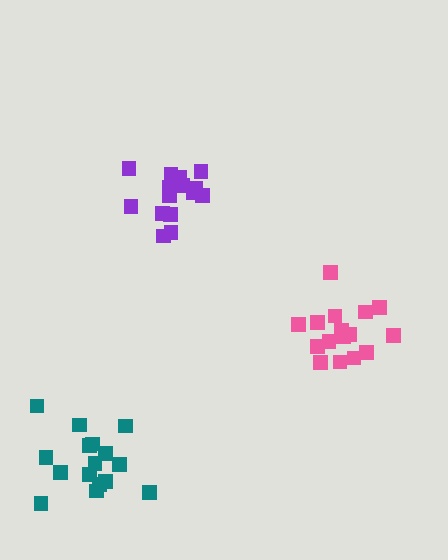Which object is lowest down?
The teal cluster is bottommost.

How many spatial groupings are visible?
There are 3 spatial groupings.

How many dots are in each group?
Group 1: 15 dots, Group 2: 16 dots, Group 3: 16 dots (47 total).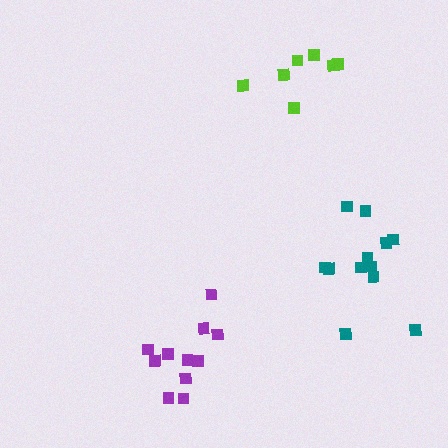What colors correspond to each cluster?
The clusters are colored: teal, purple, lime.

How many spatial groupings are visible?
There are 3 spatial groupings.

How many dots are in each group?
Group 1: 12 dots, Group 2: 11 dots, Group 3: 7 dots (30 total).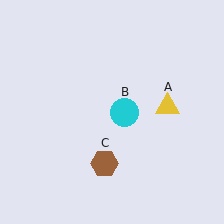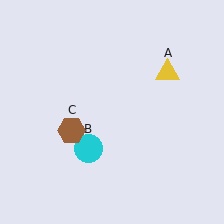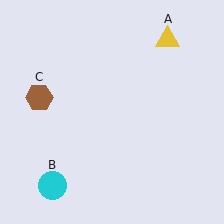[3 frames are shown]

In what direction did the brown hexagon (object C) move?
The brown hexagon (object C) moved up and to the left.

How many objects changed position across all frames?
3 objects changed position: yellow triangle (object A), cyan circle (object B), brown hexagon (object C).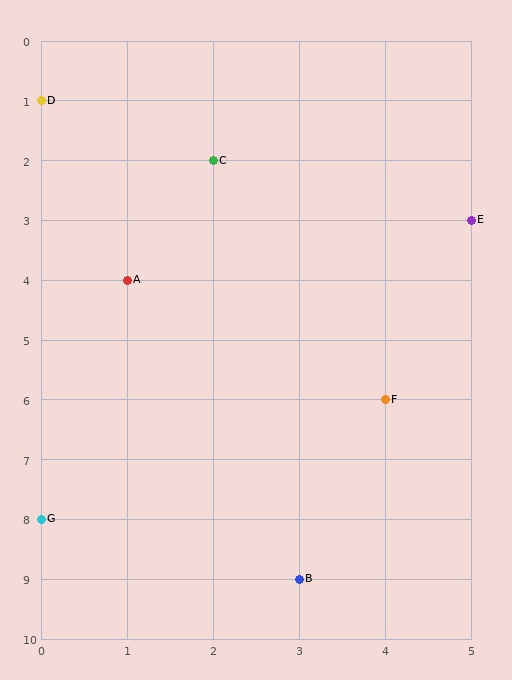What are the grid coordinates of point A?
Point A is at grid coordinates (1, 4).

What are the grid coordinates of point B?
Point B is at grid coordinates (3, 9).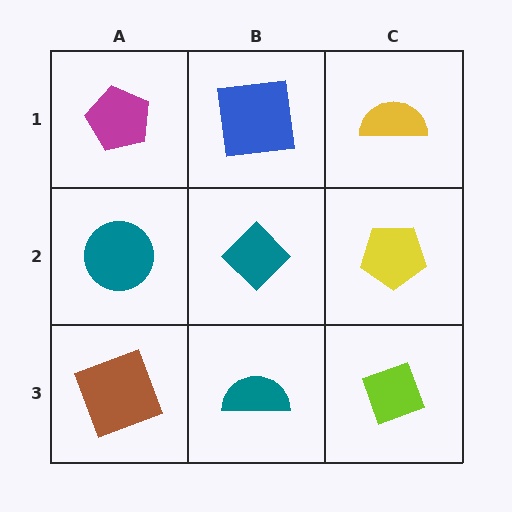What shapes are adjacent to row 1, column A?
A teal circle (row 2, column A), a blue square (row 1, column B).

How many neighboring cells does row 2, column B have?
4.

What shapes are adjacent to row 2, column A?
A magenta pentagon (row 1, column A), a brown square (row 3, column A), a teal diamond (row 2, column B).